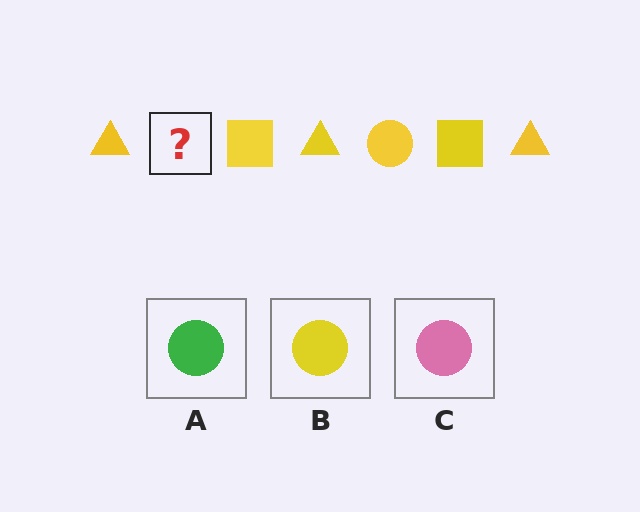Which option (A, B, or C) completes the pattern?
B.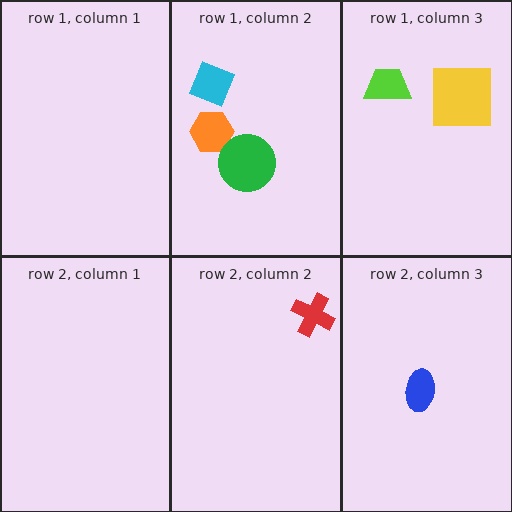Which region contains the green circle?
The row 1, column 2 region.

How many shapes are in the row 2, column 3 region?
1.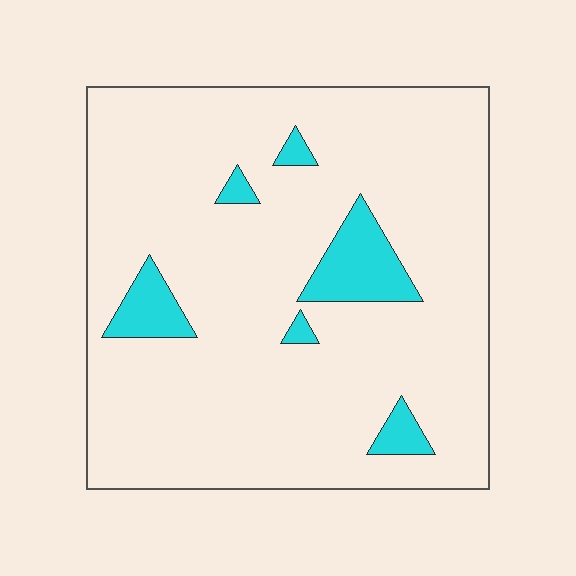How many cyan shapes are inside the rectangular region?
6.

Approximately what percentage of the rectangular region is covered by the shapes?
Approximately 10%.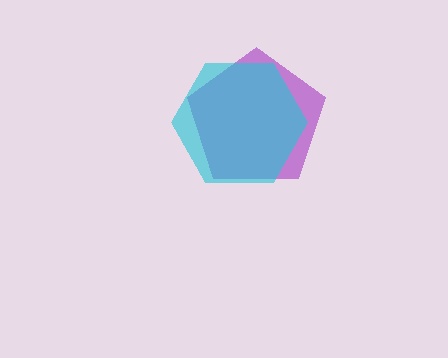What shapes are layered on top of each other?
The layered shapes are: a purple pentagon, a cyan hexagon.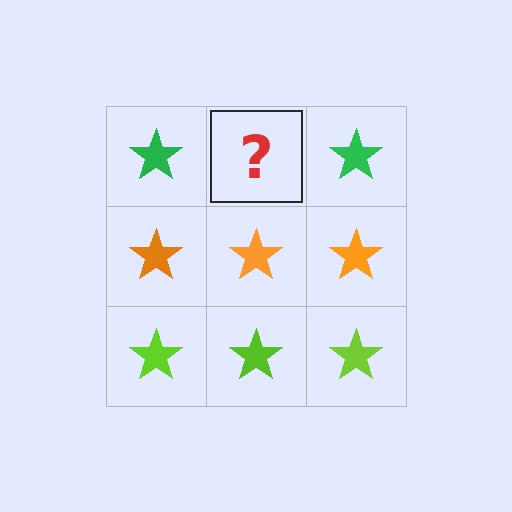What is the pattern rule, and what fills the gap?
The rule is that each row has a consistent color. The gap should be filled with a green star.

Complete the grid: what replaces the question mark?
The question mark should be replaced with a green star.